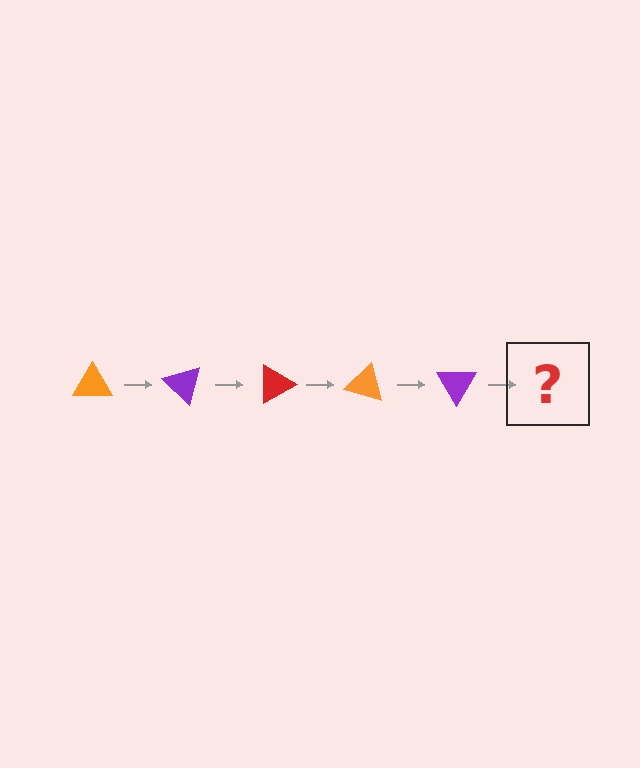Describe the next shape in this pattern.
It should be a red triangle, rotated 225 degrees from the start.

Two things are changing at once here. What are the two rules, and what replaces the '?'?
The two rules are that it rotates 45 degrees each step and the color cycles through orange, purple, and red. The '?' should be a red triangle, rotated 225 degrees from the start.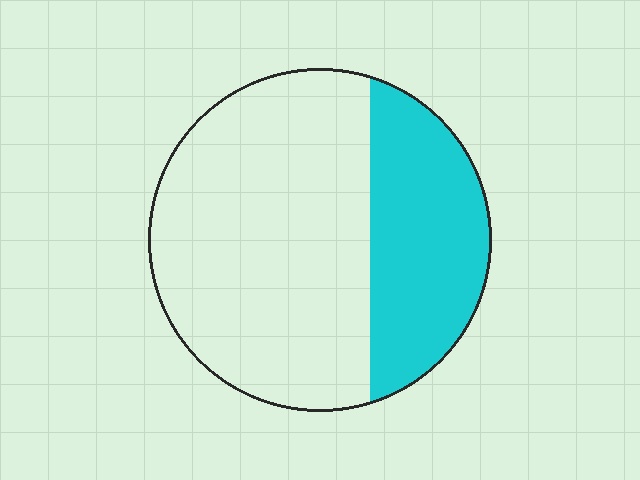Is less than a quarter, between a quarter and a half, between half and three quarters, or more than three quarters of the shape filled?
Between a quarter and a half.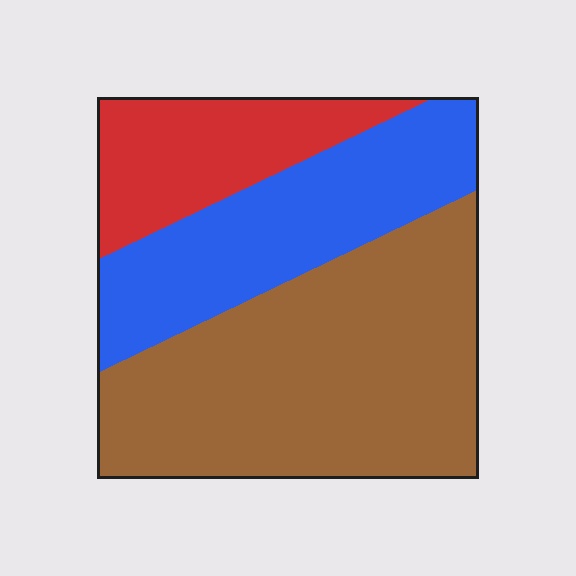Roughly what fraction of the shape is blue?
Blue covers roughly 30% of the shape.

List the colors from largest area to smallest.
From largest to smallest: brown, blue, red.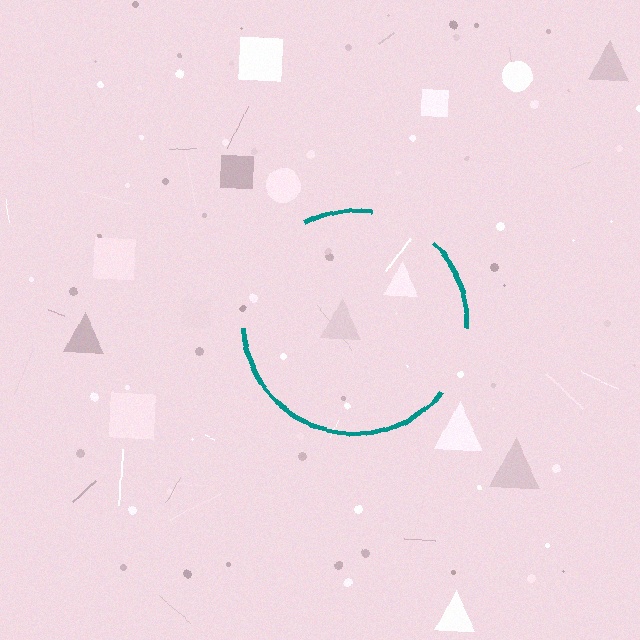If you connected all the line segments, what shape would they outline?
They would outline a circle.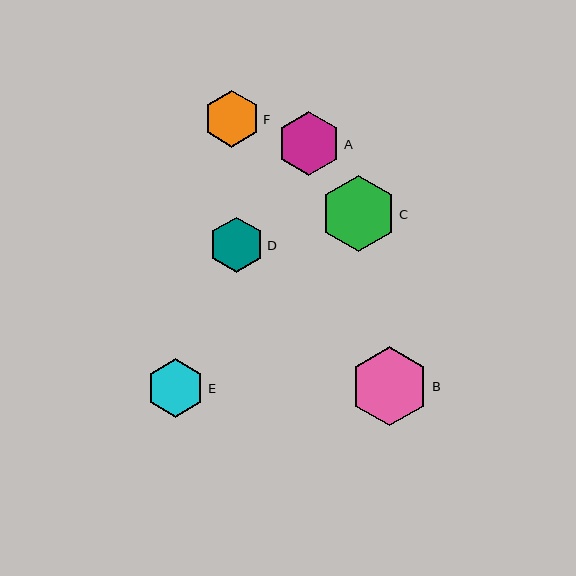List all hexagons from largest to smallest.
From largest to smallest: B, C, A, E, F, D.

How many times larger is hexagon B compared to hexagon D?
Hexagon B is approximately 1.4 times the size of hexagon D.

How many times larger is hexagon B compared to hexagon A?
Hexagon B is approximately 1.2 times the size of hexagon A.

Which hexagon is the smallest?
Hexagon D is the smallest with a size of approximately 56 pixels.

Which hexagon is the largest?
Hexagon B is the largest with a size of approximately 79 pixels.